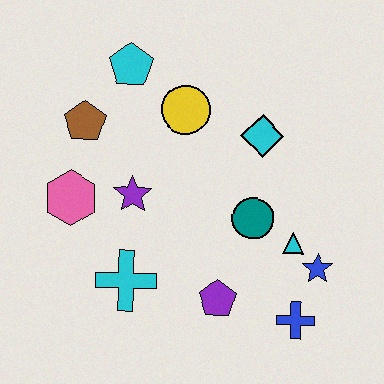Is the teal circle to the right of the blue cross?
No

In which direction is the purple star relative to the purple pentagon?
The purple star is above the purple pentagon.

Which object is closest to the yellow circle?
The cyan pentagon is closest to the yellow circle.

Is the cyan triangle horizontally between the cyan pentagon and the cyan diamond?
No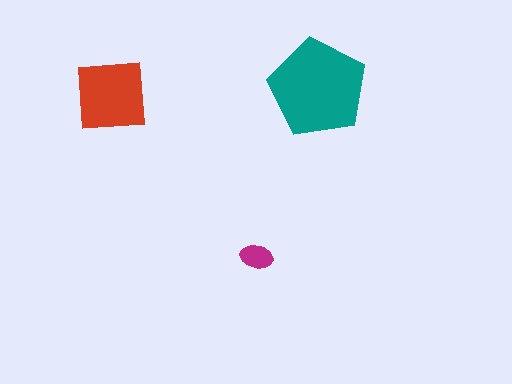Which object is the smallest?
The magenta ellipse.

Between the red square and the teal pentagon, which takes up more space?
The teal pentagon.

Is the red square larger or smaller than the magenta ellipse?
Larger.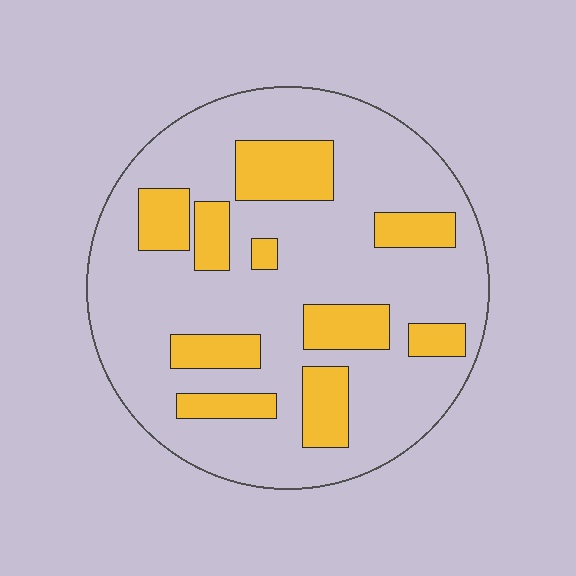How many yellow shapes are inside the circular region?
10.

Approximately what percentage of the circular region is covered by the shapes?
Approximately 25%.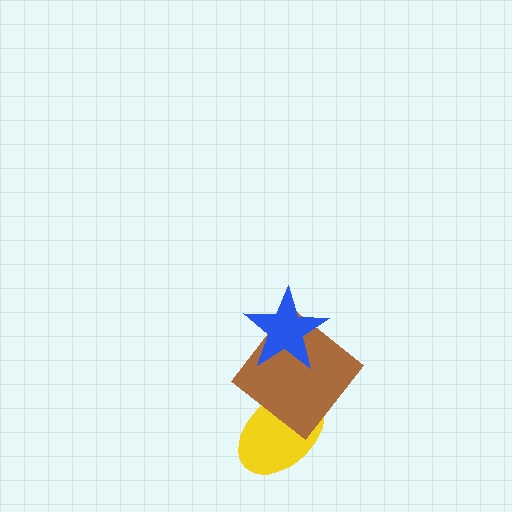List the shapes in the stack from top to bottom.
From top to bottom: the blue star, the brown diamond, the yellow ellipse.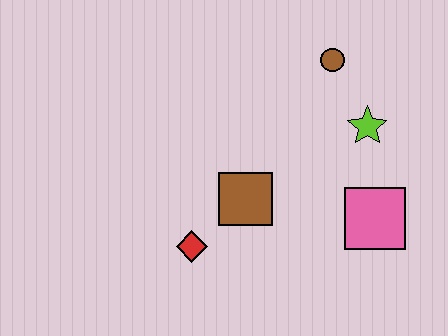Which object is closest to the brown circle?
The lime star is closest to the brown circle.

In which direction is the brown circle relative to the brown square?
The brown circle is above the brown square.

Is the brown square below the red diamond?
No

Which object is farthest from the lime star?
The red diamond is farthest from the lime star.